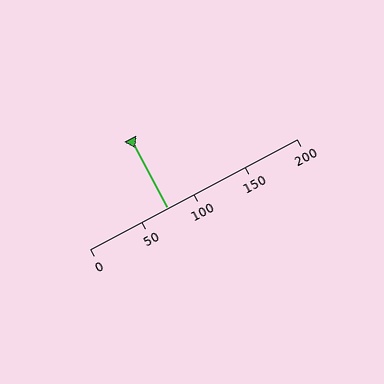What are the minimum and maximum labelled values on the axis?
The axis runs from 0 to 200.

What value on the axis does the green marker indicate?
The marker indicates approximately 75.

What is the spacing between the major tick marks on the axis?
The major ticks are spaced 50 apart.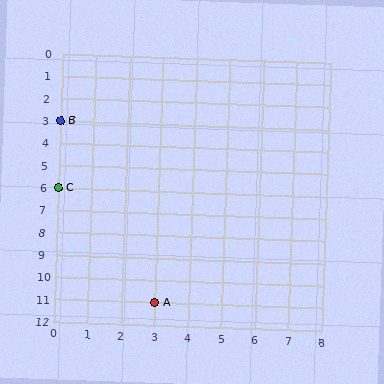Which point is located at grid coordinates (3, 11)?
Point A is at (3, 11).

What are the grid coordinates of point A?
Point A is at grid coordinates (3, 11).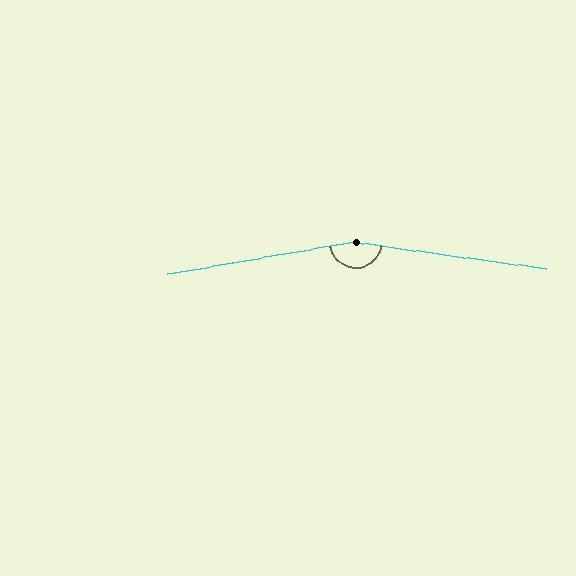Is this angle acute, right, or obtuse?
It is obtuse.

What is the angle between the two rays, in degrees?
Approximately 162 degrees.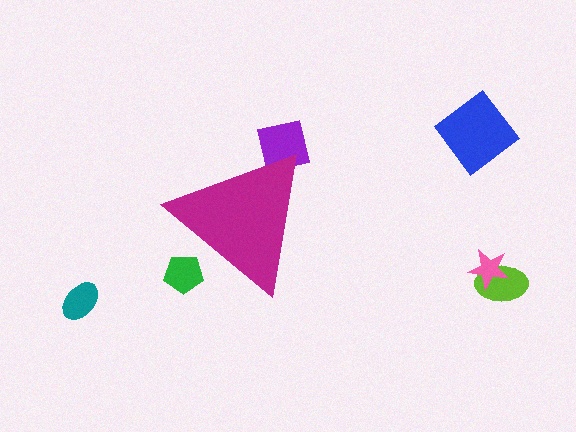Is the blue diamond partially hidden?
No, the blue diamond is fully visible.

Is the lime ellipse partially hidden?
No, the lime ellipse is fully visible.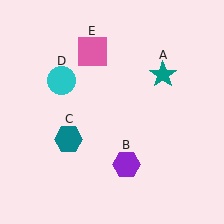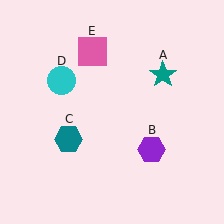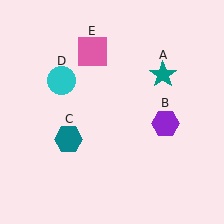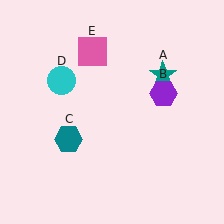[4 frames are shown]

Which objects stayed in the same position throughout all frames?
Teal star (object A) and teal hexagon (object C) and cyan circle (object D) and pink square (object E) remained stationary.